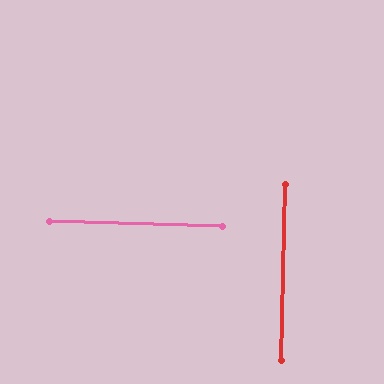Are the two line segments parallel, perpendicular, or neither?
Perpendicular — they meet at approximately 90°.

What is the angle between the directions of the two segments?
Approximately 90 degrees.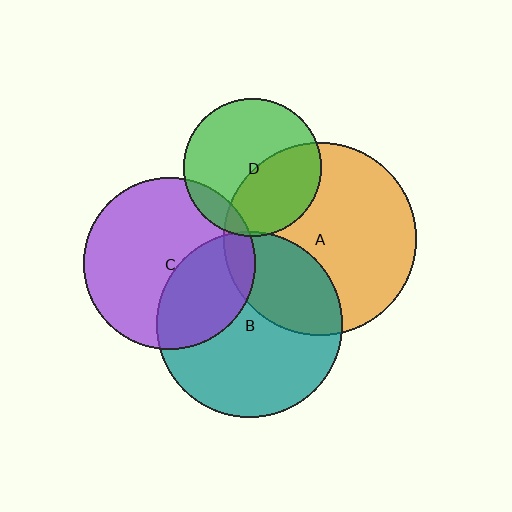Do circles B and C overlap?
Yes.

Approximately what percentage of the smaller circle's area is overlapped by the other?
Approximately 35%.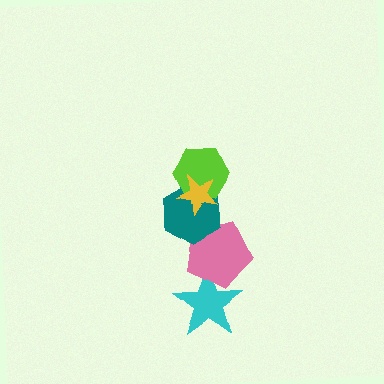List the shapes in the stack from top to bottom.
From top to bottom: the yellow star, the lime hexagon, the teal hexagon, the pink pentagon, the cyan star.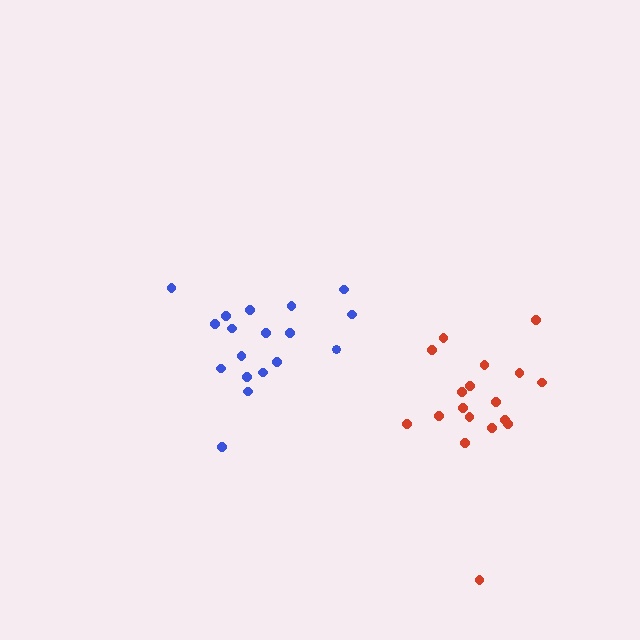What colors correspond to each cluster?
The clusters are colored: blue, red.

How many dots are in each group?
Group 1: 18 dots, Group 2: 18 dots (36 total).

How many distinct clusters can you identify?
There are 2 distinct clusters.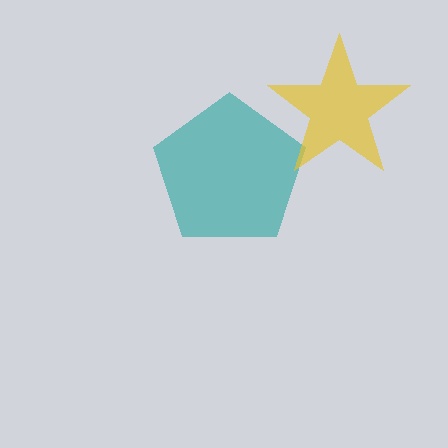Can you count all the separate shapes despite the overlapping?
Yes, there are 2 separate shapes.